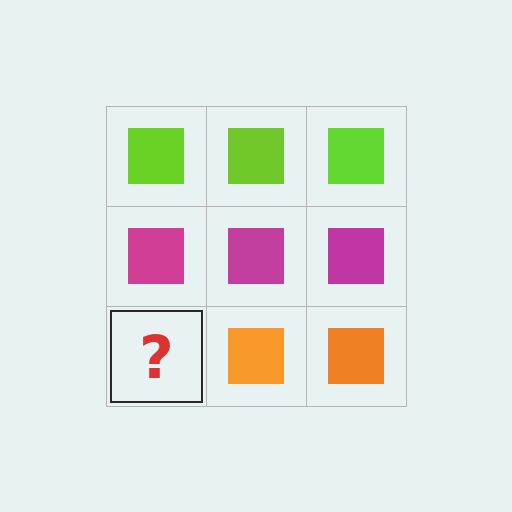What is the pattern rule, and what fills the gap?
The rule is that each row has a consistent color. The gap should be filled with an orange square.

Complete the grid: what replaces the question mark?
The question mark should be replaced with an orange square.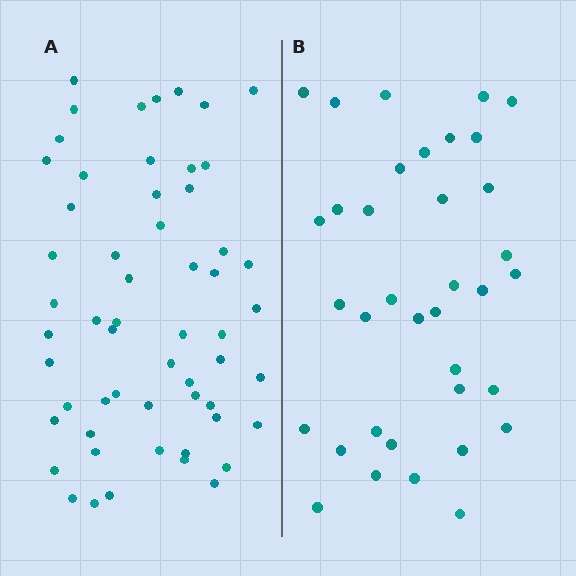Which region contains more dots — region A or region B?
Region A (the left region) has more dots.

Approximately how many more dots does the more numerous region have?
Region A has approximately 20 more dots than region B.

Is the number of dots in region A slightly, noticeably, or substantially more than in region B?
Region A has substantially more. The ratio is roughly 1.6 to 1.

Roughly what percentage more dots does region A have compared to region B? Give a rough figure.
About 60% more.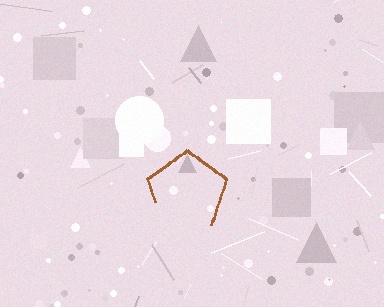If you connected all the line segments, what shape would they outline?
They would outline a pentagon.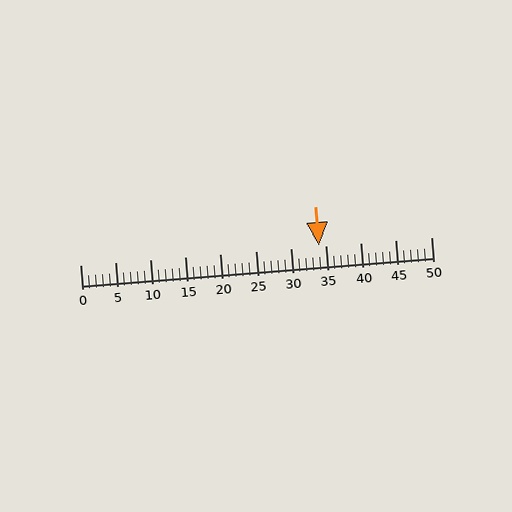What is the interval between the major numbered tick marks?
The major tick marks are spaced 5 units apart.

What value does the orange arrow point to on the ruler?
The orange arrow points to approximately 34.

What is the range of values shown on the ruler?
The ruler shows values from 0 to 50.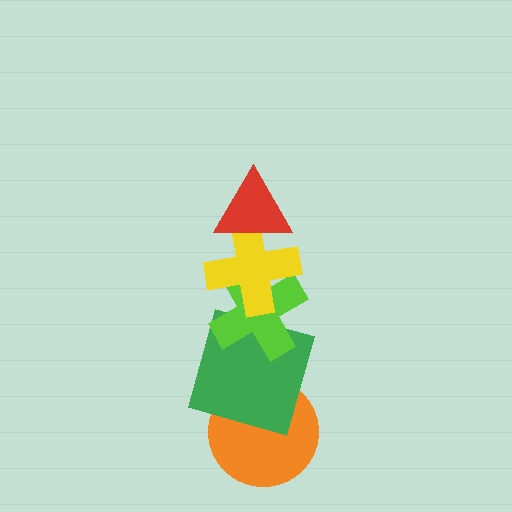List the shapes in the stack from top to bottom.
From top to bottom: the red triangle, the yellow cross, the lime cross, the green square, the orange circle.